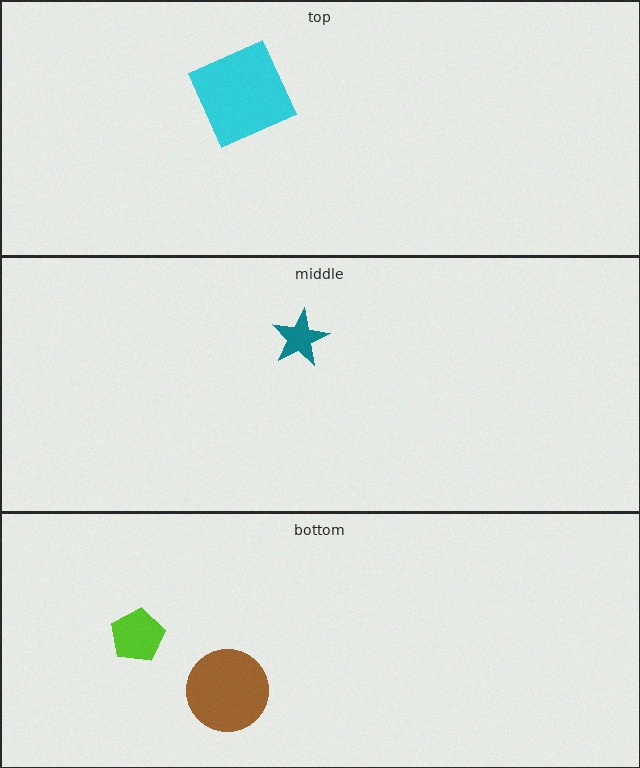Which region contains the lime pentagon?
The bottom region.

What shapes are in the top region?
The cyan square.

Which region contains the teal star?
The middle region.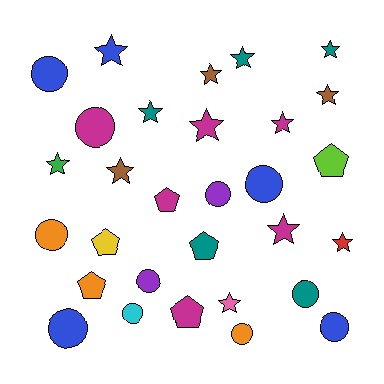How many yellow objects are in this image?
There is 1 yellow object.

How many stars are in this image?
There are 13 stars.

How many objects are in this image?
There are 30 objects.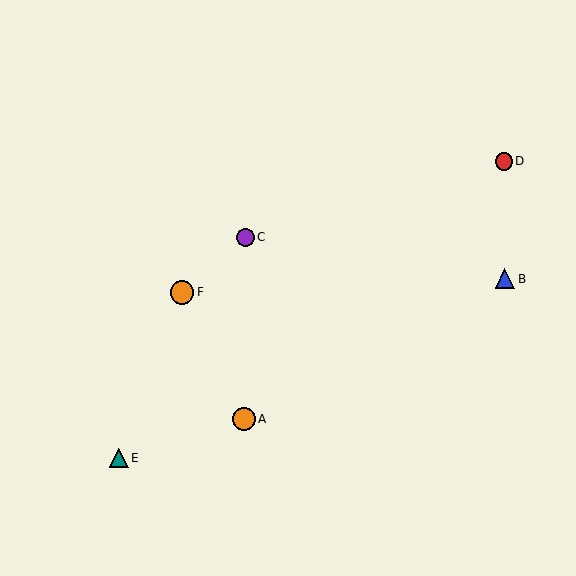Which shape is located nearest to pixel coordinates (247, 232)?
The purple circle (labeled C) at (245, 237) is nearest to that location.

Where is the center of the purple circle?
The center of the purple circle is at (245, 237).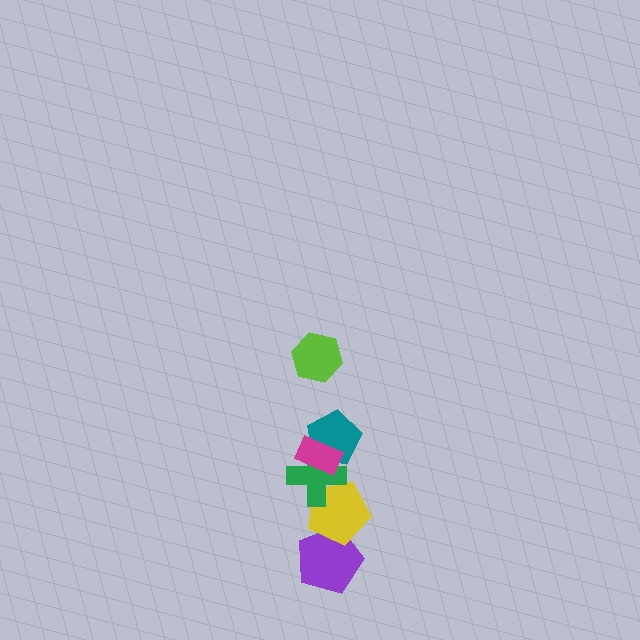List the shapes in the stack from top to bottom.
From top to bottom: the lime hexagon, the magenta rectangle, the teal pentagon, the green cross, the yellow pentagon, the purple pentagon.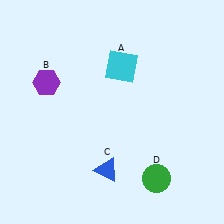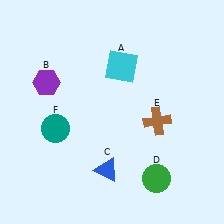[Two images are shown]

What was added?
A brown cross (E), a teal circle (F) were added in Image 2.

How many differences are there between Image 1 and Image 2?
There are 2 differences between the two images.